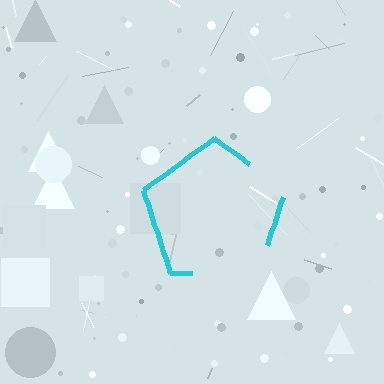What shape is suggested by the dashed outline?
The dashed outline suggests a pentagon.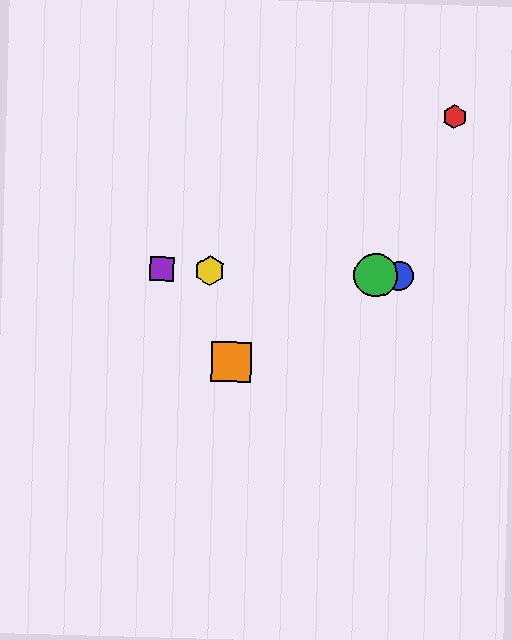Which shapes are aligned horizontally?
The blue circle, the green circle, the yellow hexagon, the purple square are aligned horizontally.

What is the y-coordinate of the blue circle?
The blue circle is at y≈276.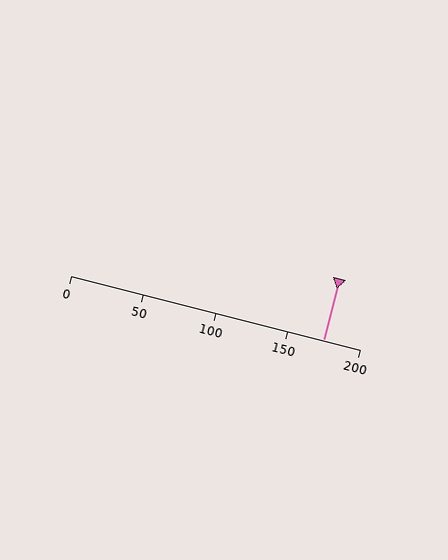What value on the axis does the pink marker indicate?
The marker indicates approximately 175.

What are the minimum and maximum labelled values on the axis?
The axis runs from 0 to 200.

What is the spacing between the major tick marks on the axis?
The major ticks are spaced 50 apart.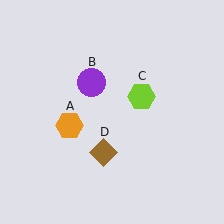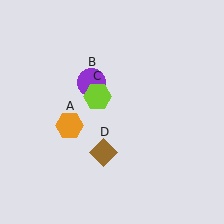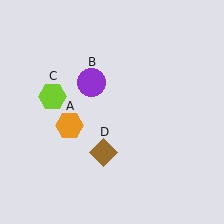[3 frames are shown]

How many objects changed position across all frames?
1 object changed position: lime hexagon (object C).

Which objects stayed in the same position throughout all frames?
Orange hexagon (object A) and purple circle (object B) and brown diamond (object D) remained stationary.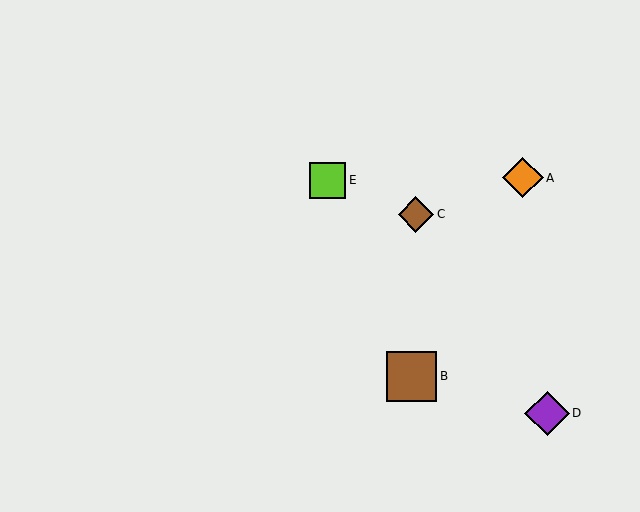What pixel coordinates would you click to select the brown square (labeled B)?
Click at (412, 376) to select the brown square B.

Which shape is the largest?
The brown square (labeled B) is the largest.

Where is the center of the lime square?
The center of the lime square is at (328, 180).